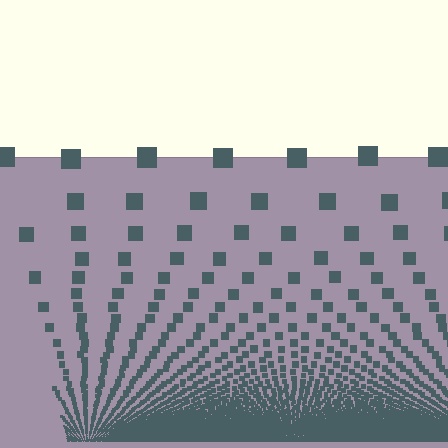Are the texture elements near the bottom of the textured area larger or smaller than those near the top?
Smaller. The gradient is inverted — elements near the bottom are smaller and denser.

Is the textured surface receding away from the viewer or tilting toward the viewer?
The surface appears to tilt toward the viewer. Texture elements get larger and sparser toward the top.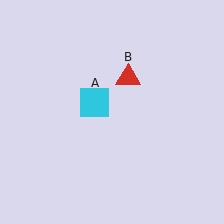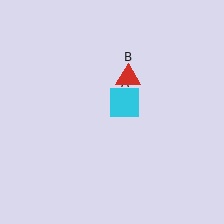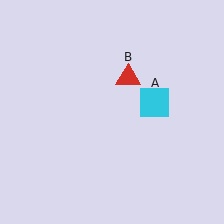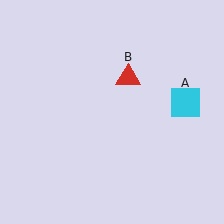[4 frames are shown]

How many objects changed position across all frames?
1 object changed position: cyan square (object A).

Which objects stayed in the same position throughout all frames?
Red triangle (object B) remained stationary.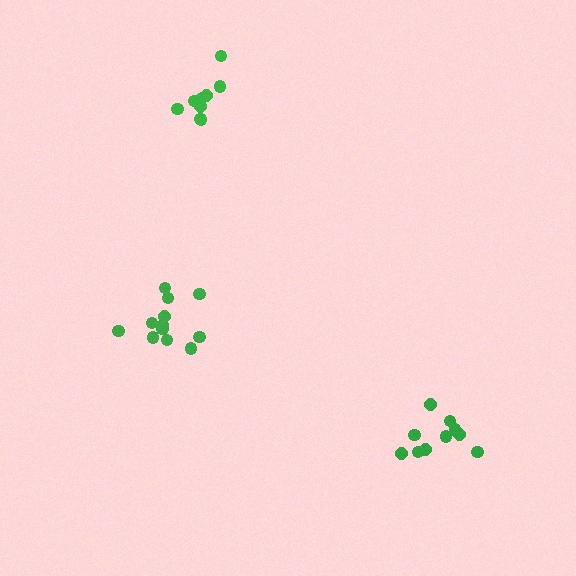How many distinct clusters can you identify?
There are 3 distinct clusters.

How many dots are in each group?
Group 1: 9 dots, Group 2: 12 dots, Group 3: 11 dots (32 total).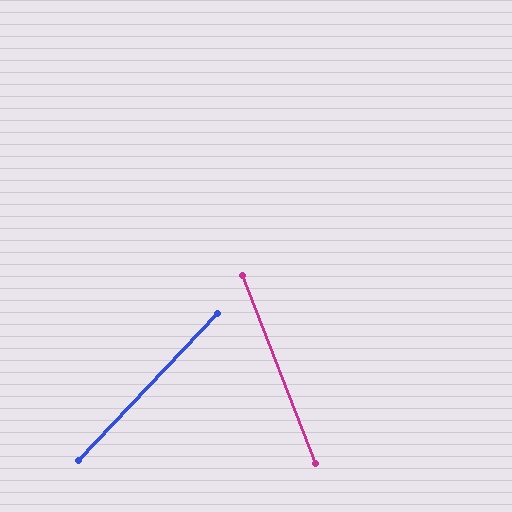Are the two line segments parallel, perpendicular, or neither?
Neither parallel nor perpendicular — they differ by about 65°.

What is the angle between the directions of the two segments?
Approximately 65 degrees.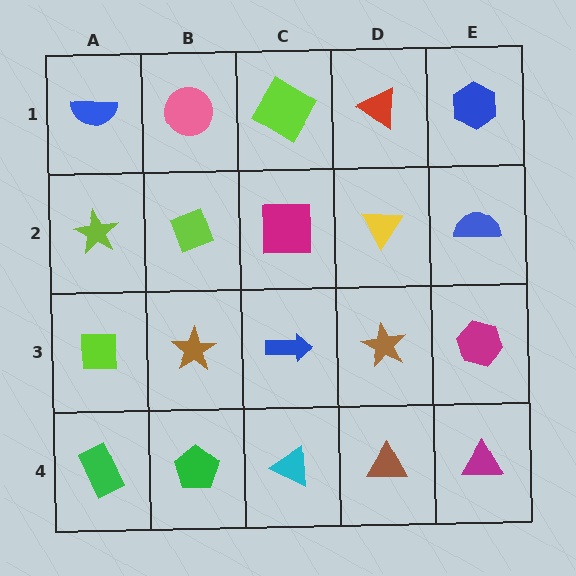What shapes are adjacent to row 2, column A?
A blue semicircle (row 1, column A), a lime square (row 3, column A), a lime diamond (row 2, column B).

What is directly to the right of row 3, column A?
A brown star.